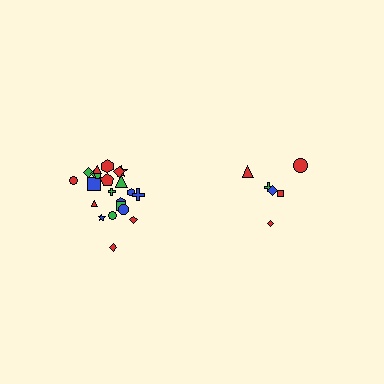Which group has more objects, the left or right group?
The left group.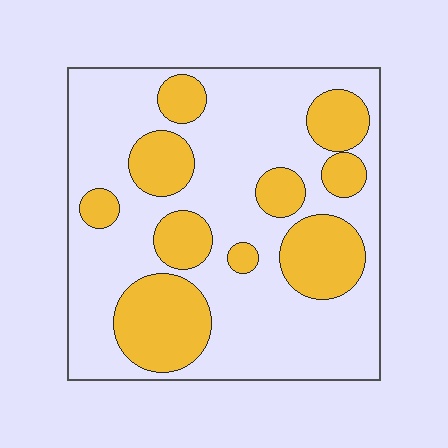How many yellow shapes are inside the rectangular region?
10.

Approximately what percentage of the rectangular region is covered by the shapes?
Approximately 30%.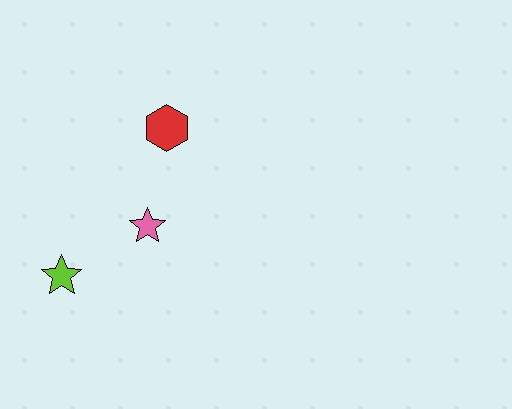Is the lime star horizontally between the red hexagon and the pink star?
No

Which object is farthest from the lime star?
The red hexagon is farthest from the lime star.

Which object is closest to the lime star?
The pink star is closest to the lime star.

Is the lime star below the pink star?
Yes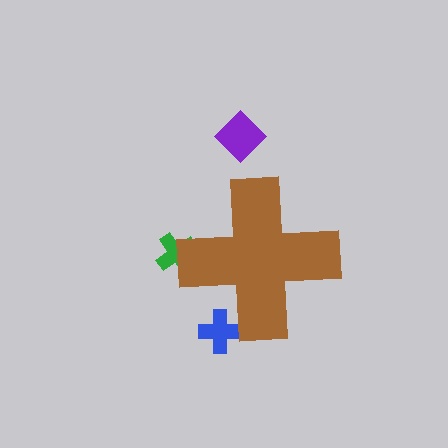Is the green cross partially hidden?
Yes, the green cross is partially hidden behind the brown cross.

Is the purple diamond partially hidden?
No, the purple diamond is fully visible.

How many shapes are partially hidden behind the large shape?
2 shapes are partially hidden.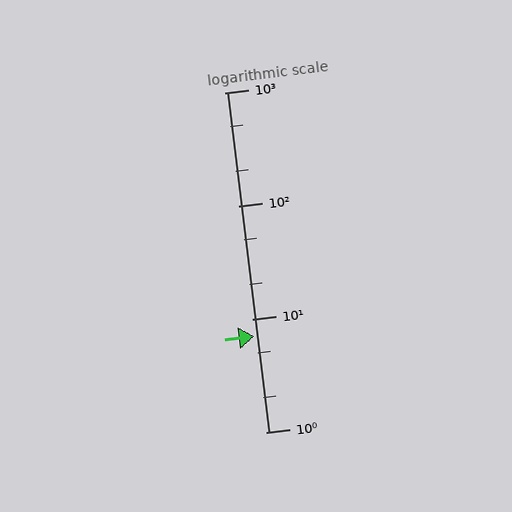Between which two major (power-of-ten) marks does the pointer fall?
The pointer is between 1 and 10.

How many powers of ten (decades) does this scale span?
The scale spans 3 decades, from 1 to 1000.